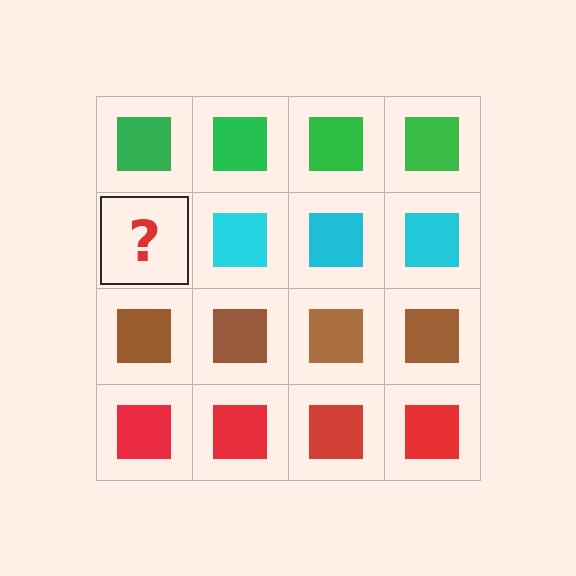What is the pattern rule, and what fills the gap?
The rule is that each row has a consistent color. The gap should be filled with a cyan square.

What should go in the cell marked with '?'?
The missing cell should contain a cyan square.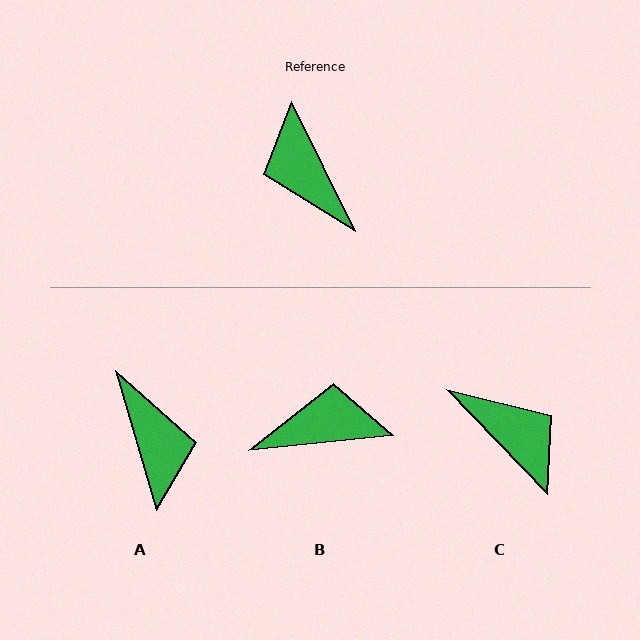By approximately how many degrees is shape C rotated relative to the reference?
Approximately 162 degrees clockwise.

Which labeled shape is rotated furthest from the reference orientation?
A, about 170 degrees away.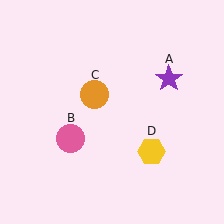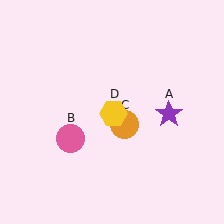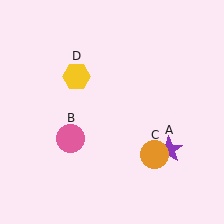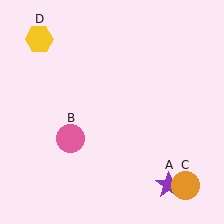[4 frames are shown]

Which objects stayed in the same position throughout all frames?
Pink circle (object B) remained stationary.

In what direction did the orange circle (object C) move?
The orange circle (object C) moved down and to the right.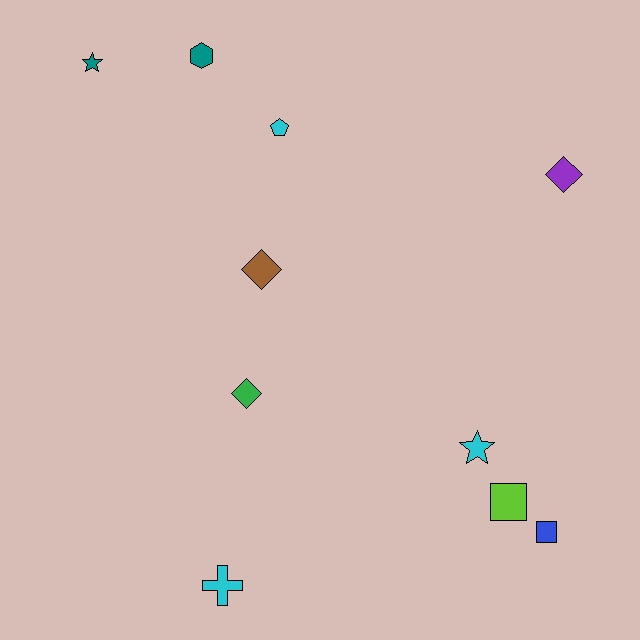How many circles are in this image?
There are no circles.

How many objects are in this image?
There are 10 objects.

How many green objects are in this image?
There is 1 green object.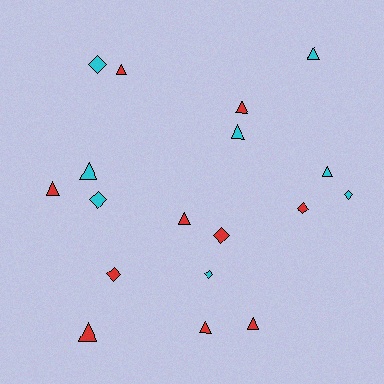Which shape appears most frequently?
Triangle, with 11 objects.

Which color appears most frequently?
Red, with 10 objects.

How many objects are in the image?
There are 18 objects.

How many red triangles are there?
There are 7 red triangles.